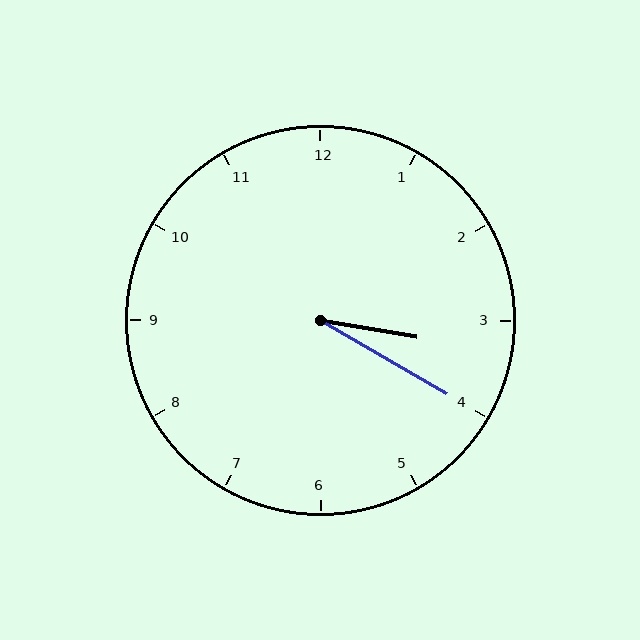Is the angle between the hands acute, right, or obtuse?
It is acute.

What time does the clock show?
3:20.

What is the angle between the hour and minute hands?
Approximately 20 degrees.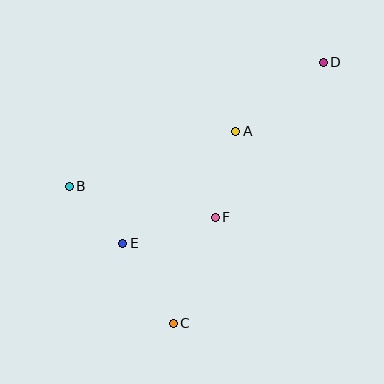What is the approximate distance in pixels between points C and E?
The distance between C and E is approximately 95 pixels.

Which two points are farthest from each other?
Points C and D are farthest from each other.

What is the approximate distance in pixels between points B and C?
The distance between B and C is approximately 172 pixels.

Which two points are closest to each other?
Points B and E are closest to each other.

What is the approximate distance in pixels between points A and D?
The distance between A and D is approximately 112 pixels.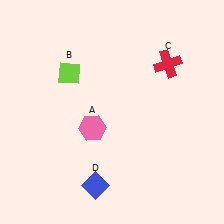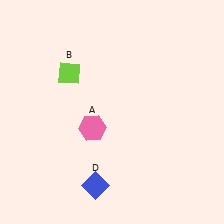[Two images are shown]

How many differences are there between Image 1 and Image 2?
There is 1 difference between the two images.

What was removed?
The red cross (C) was removed in Image 2.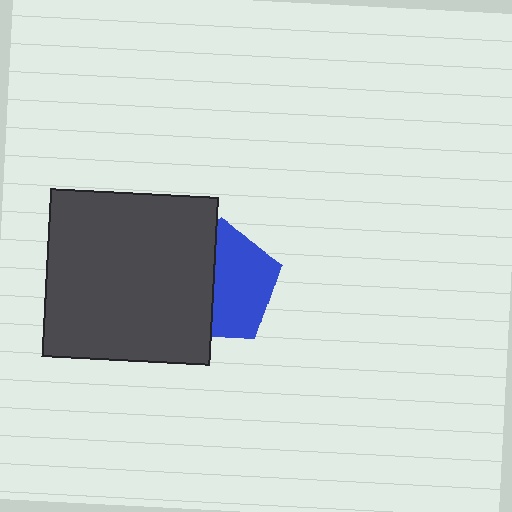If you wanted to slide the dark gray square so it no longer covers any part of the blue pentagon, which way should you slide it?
Slide it left — that is the most direct way to separate the two shapes.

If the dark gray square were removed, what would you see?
You would see the complete blue pentagon.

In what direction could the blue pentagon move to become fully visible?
The blue pentagon could move right. That would shift it out from behind the dark gray square entirely.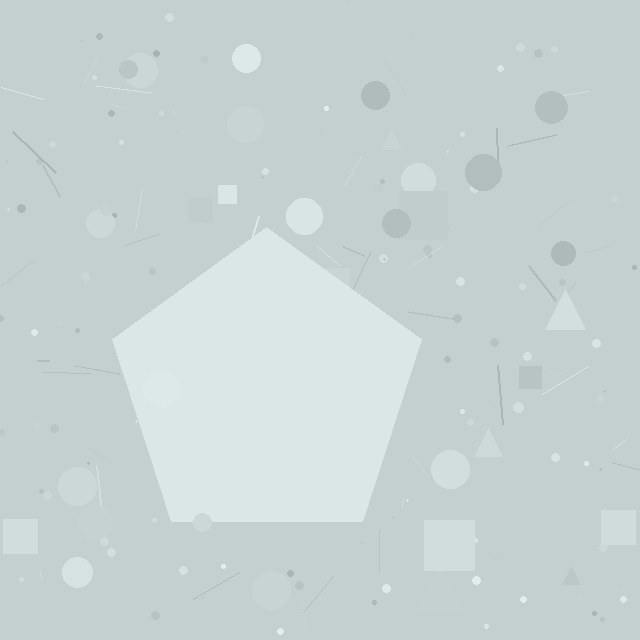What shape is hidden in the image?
A pentagon is hidden in the image.